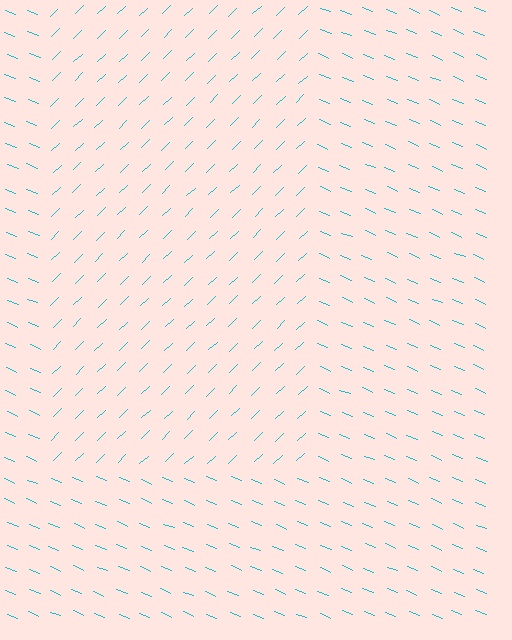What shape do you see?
I see a rectangle.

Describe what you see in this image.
The image is filled with small cyan line segments. A rectangle region in the image has lines oriented differently from the surrounding lines, creating a visible texture boundary.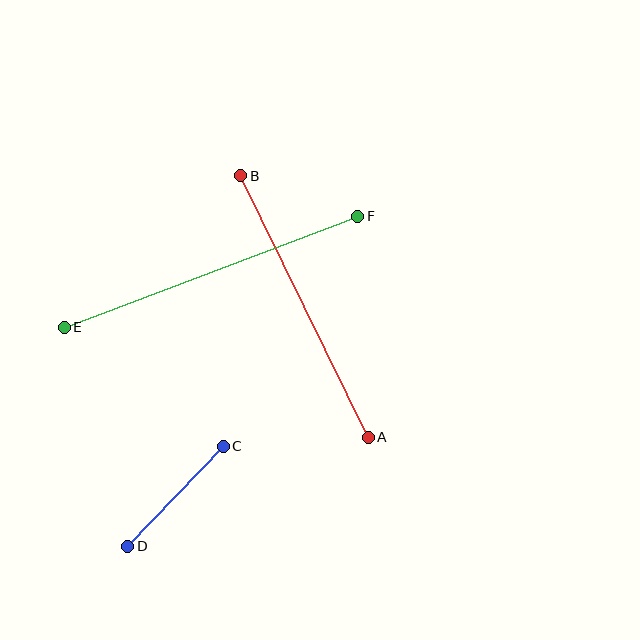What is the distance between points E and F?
The distance is approximately 314 pixels.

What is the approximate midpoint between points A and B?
The midpoint is at approximately (304, 307) pixels.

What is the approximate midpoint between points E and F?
The midpoint is at approximately (211, 272) pixels.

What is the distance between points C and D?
The distance is approximately 138 pixels.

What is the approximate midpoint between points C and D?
The midpoint is at approximately (175, 496) pixels.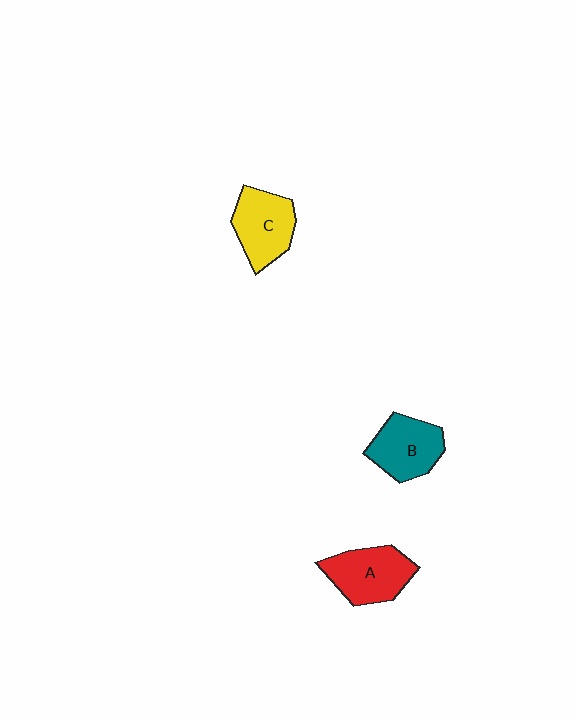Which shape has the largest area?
Shape A (red).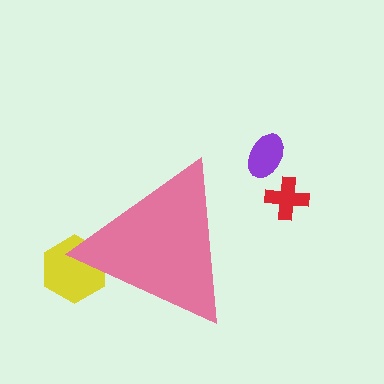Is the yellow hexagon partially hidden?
Yes, the yellow hexagon is partially hidden behind the pink triangle.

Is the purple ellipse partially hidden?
No, the purple ellipse is fully visible.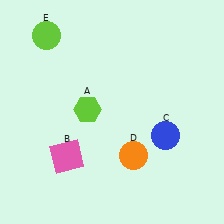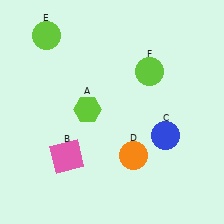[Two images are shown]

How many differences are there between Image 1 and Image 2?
There is 1 difference between the two images.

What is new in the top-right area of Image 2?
A lime circle (F) was added in the top-right area of Image 2.